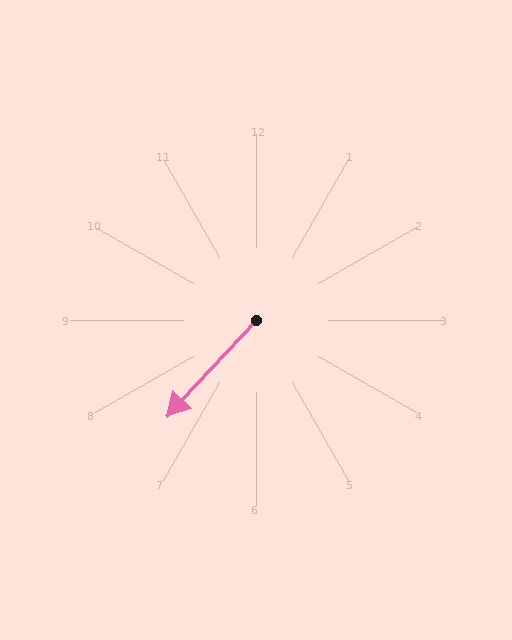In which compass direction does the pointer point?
Southwest.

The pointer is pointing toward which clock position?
Roughly 7 o'clock.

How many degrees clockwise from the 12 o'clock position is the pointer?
Approximately 223 degrees.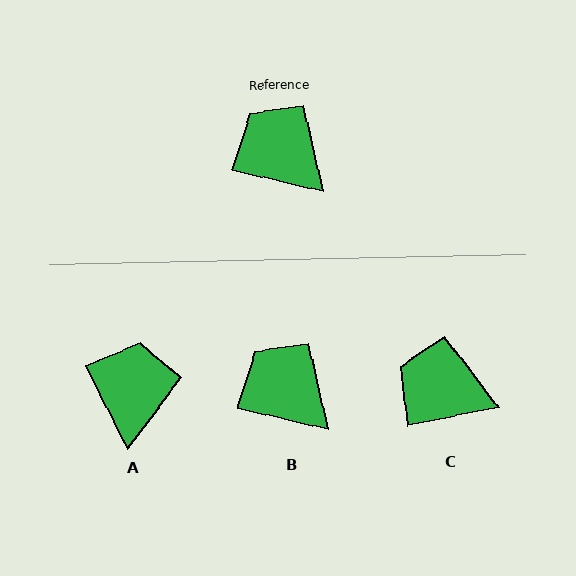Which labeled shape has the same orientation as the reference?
B.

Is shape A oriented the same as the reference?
No, it is off by about 50 degrees.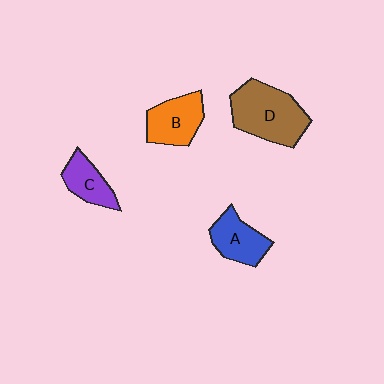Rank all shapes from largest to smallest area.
From largest to smallest: D (brown), B (orange), A (blue), C (purple).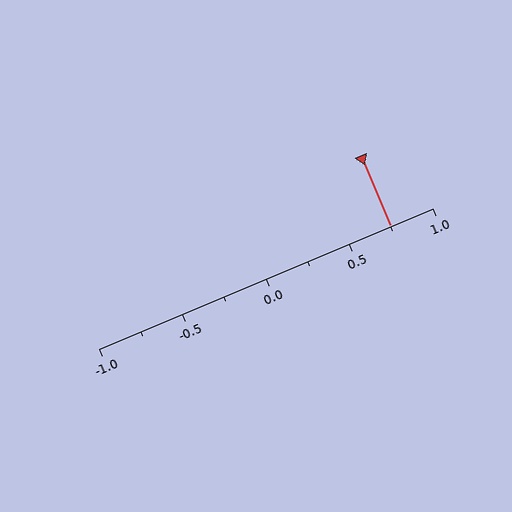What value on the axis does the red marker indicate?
The marker indicates approximately 0.75.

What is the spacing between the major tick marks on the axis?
The major ticks are spaced 0.5 apart.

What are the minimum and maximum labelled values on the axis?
The axis runs from -1.0 to 1.0.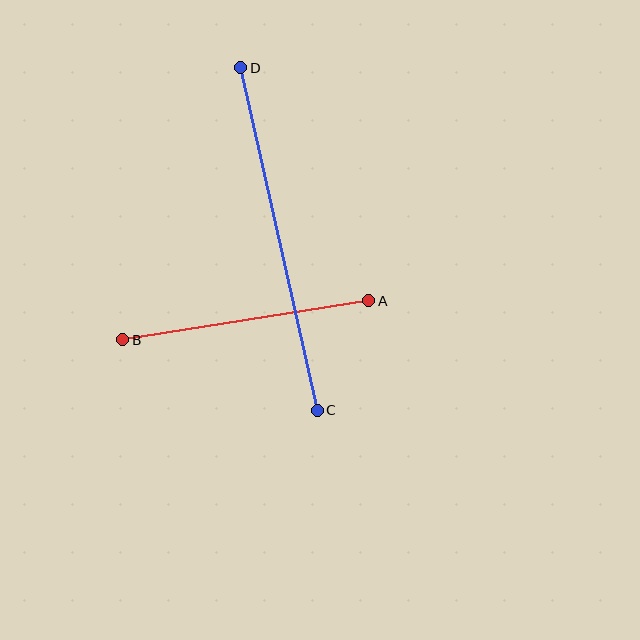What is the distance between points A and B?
The distance is approximately 249 pixels.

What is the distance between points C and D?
The distance is approximately 351 pixels.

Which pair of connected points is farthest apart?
Points C and D are farthest apart.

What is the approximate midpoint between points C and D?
The midpoint is at approximately (279, 239) pixels.